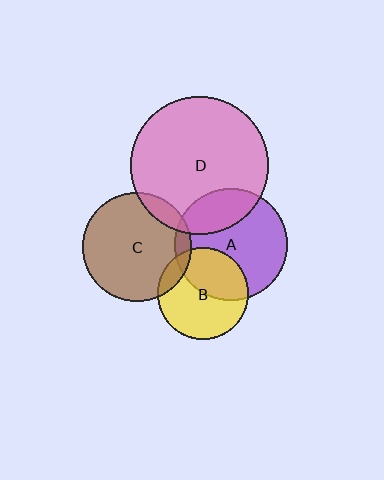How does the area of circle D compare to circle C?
Approximately 1.6 times.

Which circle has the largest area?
Circle D (pink).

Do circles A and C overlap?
Yes.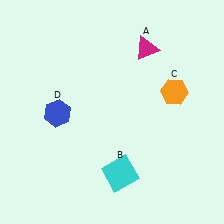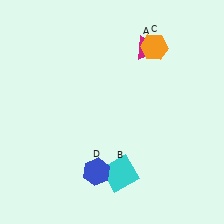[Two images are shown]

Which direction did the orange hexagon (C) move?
The orange hexagon (C) moved up.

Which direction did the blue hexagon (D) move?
The blue hexagon (D) moved down.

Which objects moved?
The objects that moved are: the orange hexagon (C), the blue hexagon (D).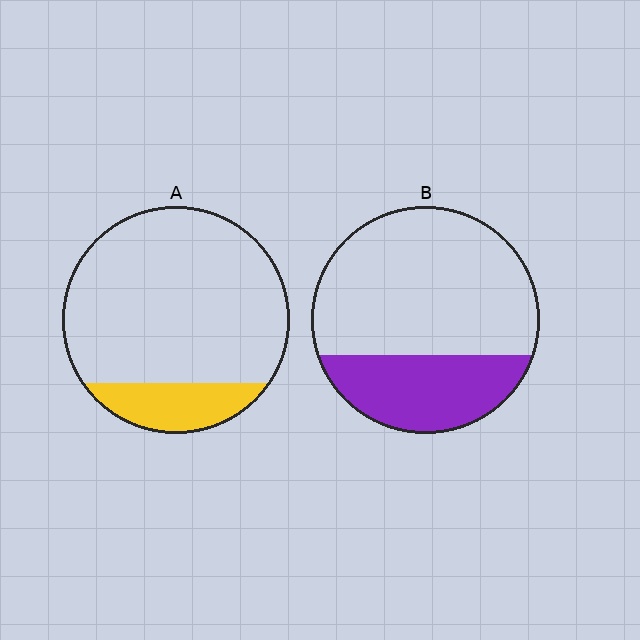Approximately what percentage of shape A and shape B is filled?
A is approximately 15% and B is approximately 30%.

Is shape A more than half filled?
No.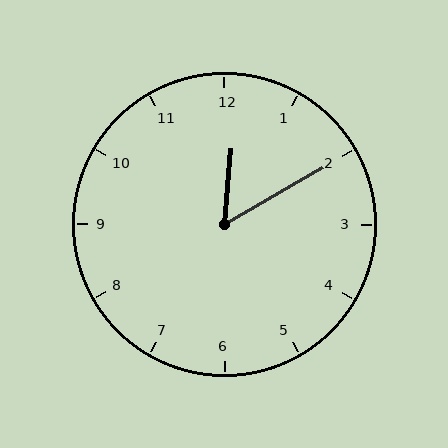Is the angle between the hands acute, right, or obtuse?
It is acute.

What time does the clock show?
12:10.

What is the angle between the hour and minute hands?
Approximately 55 degrees.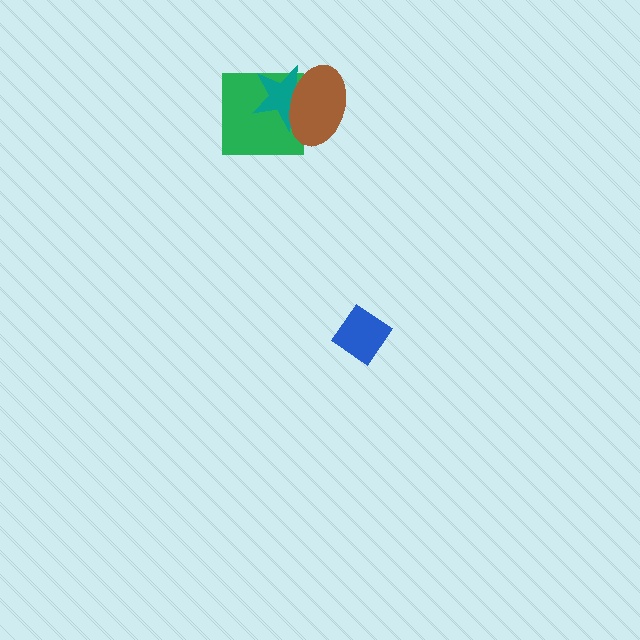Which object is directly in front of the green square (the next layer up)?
The teal star is directly in front of the green square.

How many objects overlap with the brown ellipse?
2 objects overlap with the brown ellipse.